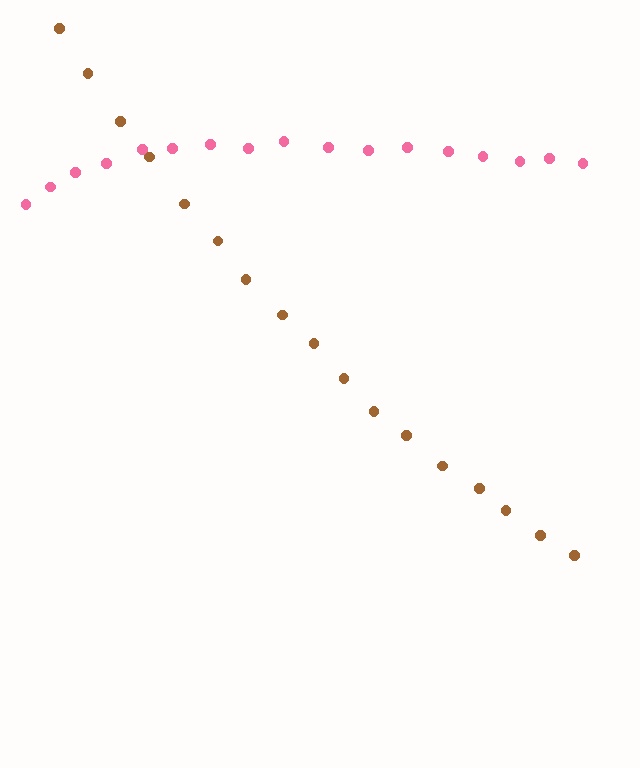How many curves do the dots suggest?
There are 2 distinct paths.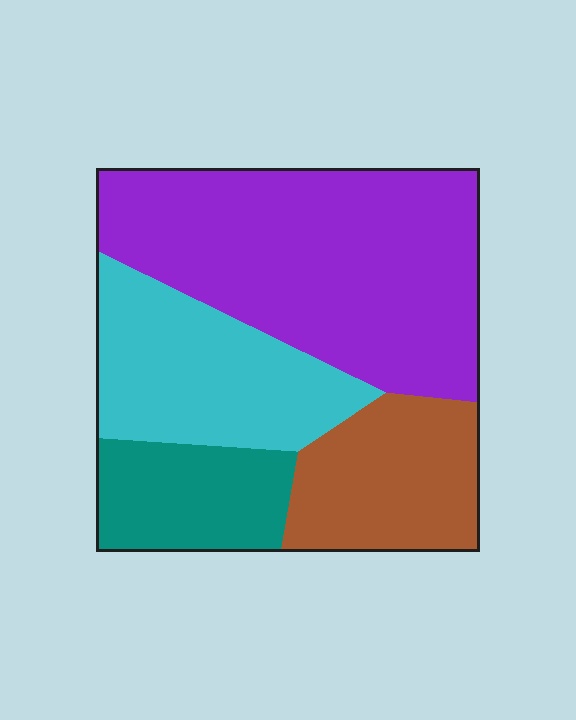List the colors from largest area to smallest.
From largest to smallest: purple, cyan, brown, teal.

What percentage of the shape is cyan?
Cyan covers 23% of the shape.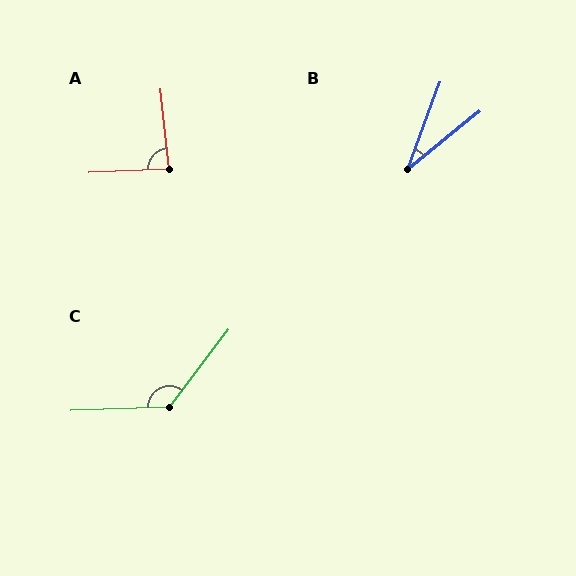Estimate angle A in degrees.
Approximately 87 degrees.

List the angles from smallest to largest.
B (31°), A (87°), C (129°).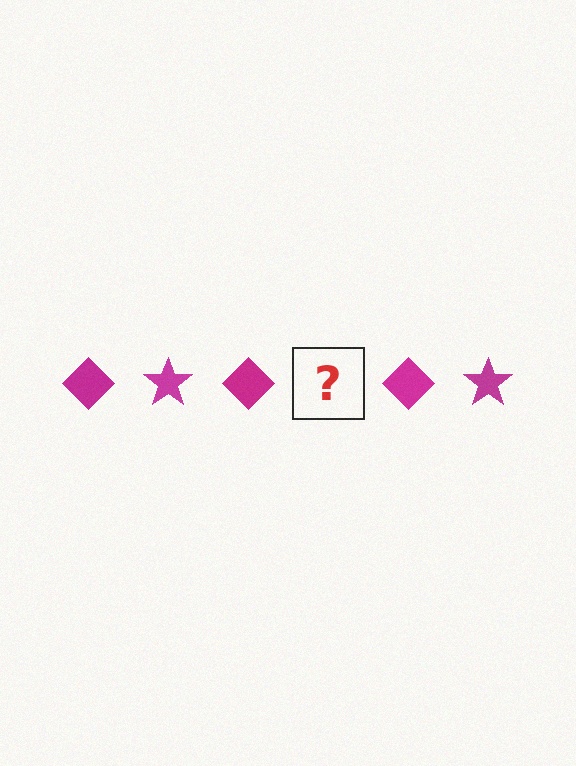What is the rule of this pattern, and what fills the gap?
The rule is that the pattern cycles through diamond, star shapes in magenta. The gap should be filled with a magenta star.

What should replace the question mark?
The question mark should be replaced with a magenta star.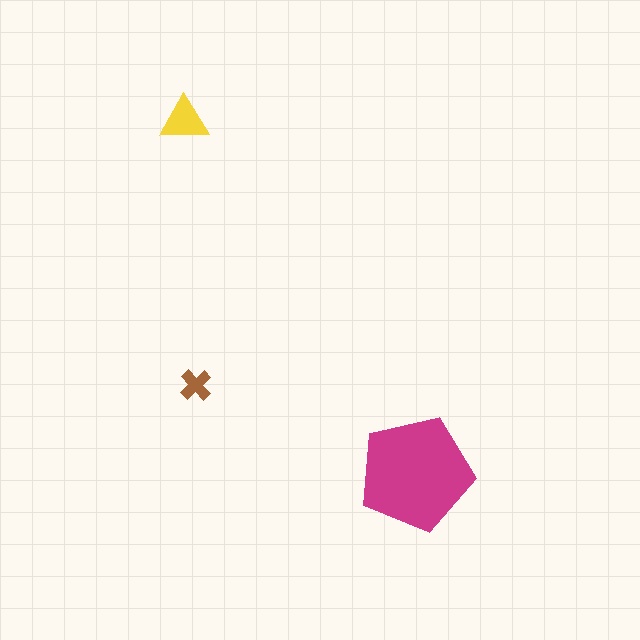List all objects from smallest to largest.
The brown cross, the yellow triangle, the magenta pentagon.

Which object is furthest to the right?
The magenta pentagon is rightmost.